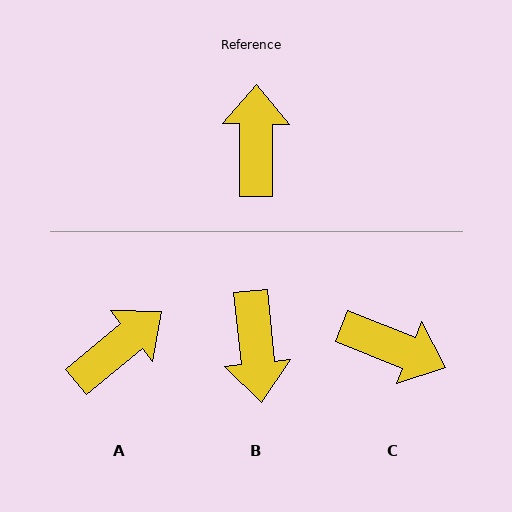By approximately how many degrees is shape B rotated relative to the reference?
Approximately 174 degrees clockwise.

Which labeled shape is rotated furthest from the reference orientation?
B, about 174 degrees away.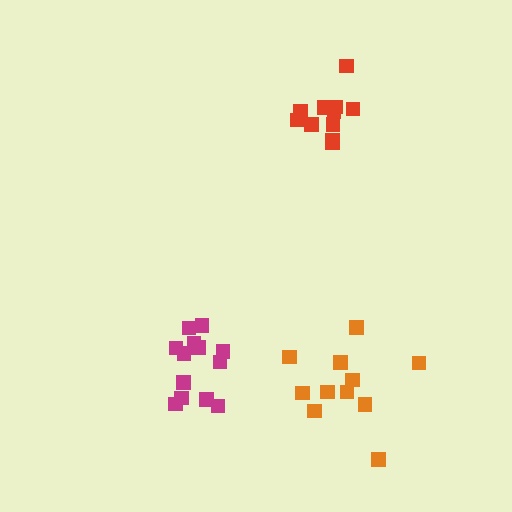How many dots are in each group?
Group 1: 13 dots, Group 2: 12 dots, Group 3: 11 dots (36 total).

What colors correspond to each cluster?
The clusters are colored: magenta, red, orange.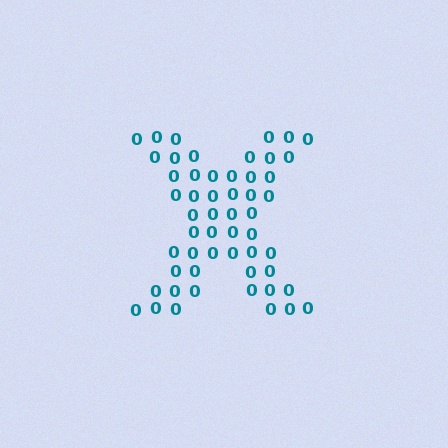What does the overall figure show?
The overall figure shows the letter X.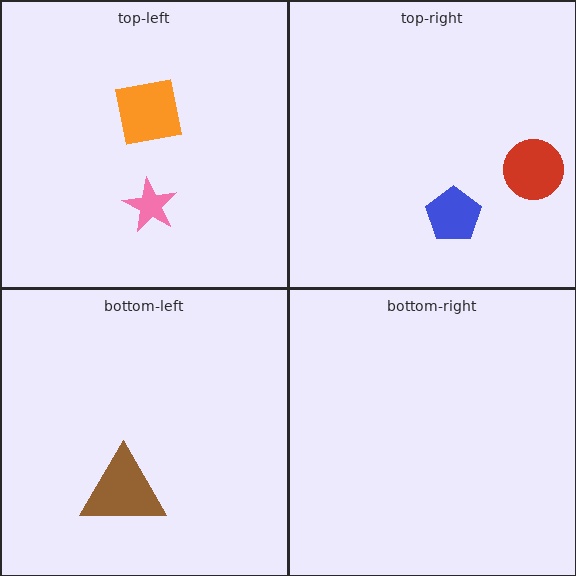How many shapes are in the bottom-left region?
1.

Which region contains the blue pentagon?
The top-right region.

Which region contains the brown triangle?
The bottom-left region.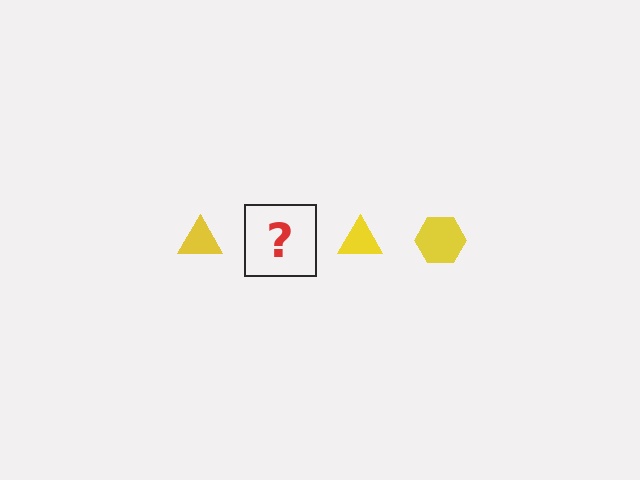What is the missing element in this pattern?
The missing element is a yellow hexagon.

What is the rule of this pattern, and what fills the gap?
The rule is that the pattern cycles through triangle, hexagon shapes in yellow. The gap should be filled with a yellow hexagon.